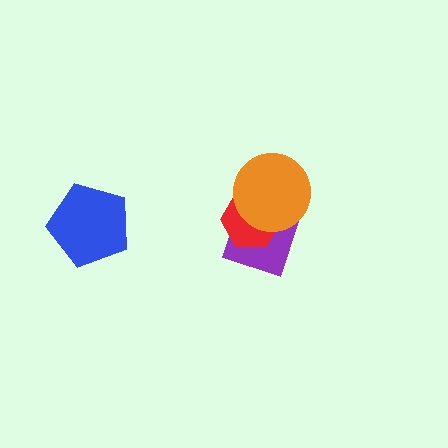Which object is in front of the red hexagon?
The orange circle is in front of the red hexagon.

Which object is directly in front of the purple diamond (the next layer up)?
The red hexagon is directly in front of the purple diamond.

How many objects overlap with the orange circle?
2 objects overlap with the orange circle.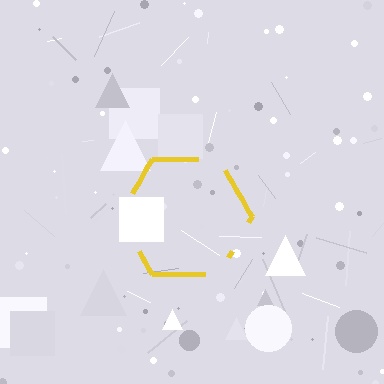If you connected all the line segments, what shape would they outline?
They would outline a hexagon.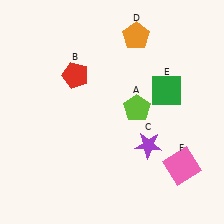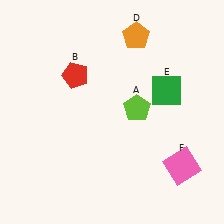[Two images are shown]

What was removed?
The purple star (C) was removed in Image 2.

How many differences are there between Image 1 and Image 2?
There is 1 difference between the two images.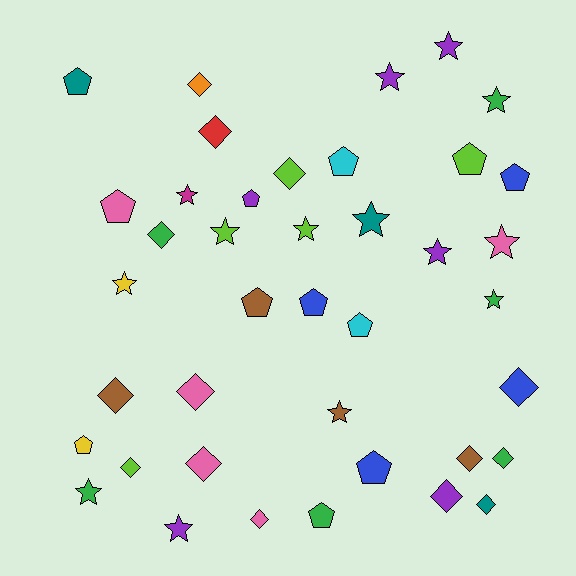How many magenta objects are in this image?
There is 1 magenta object.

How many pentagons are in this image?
There are 12 pentagons.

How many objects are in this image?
There are 40 objects.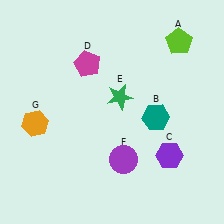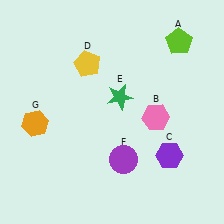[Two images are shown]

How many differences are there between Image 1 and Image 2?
There are 2 differences between the two images.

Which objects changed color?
B changed from teal to pink. D changed from magenta to yellow.